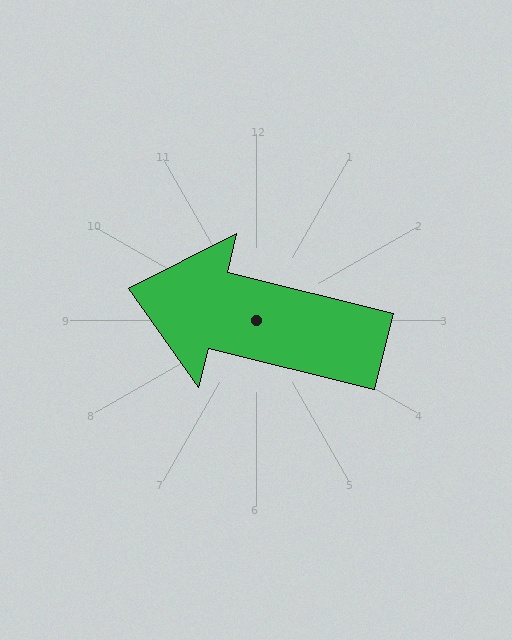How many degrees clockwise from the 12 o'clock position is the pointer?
Approximately 284 degrees.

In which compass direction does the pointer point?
West.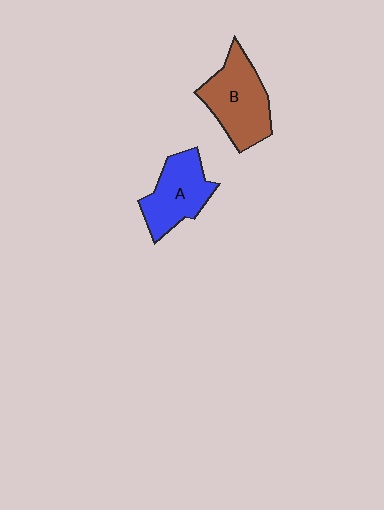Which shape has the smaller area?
Shape A (blue).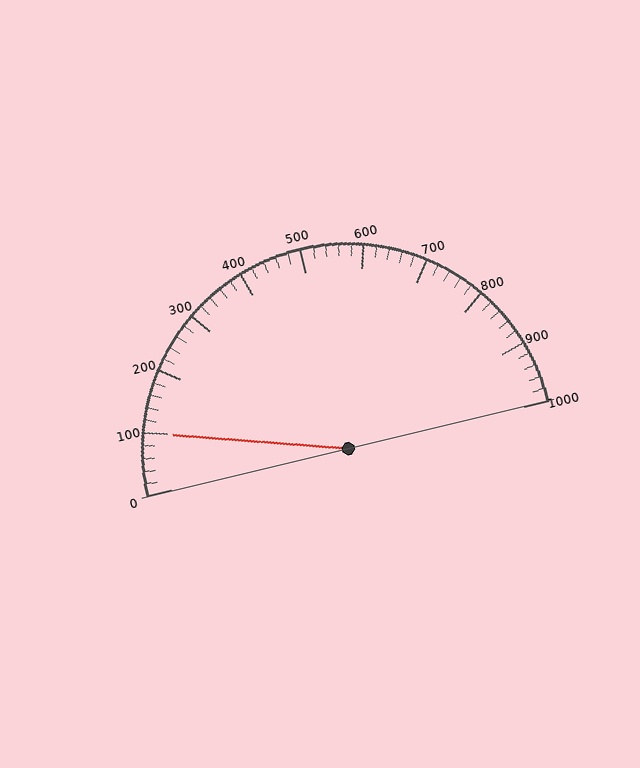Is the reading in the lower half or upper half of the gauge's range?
The reading is in the lower half of the range (0 to 1000).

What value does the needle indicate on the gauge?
The needle indicates approximately 100.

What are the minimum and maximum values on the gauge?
The gauge ranges from 0 to 1000.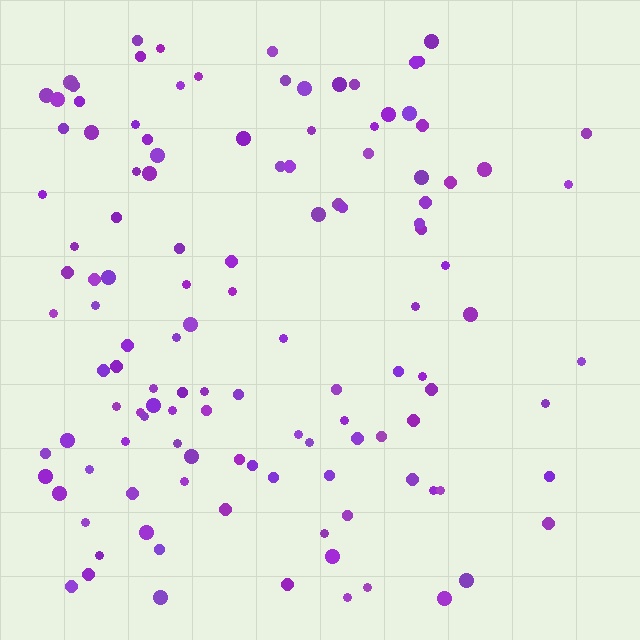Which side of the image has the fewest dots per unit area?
The right.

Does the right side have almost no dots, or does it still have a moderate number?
Still a moderate number, just noticeably fewer than the left.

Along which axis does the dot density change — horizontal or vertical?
Horizontal.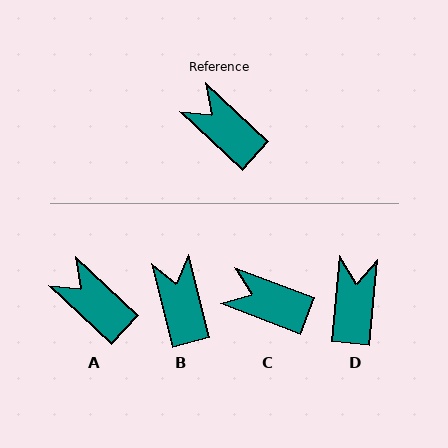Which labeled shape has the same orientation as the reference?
A.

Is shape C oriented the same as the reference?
No, it is off by about 22 degrees.